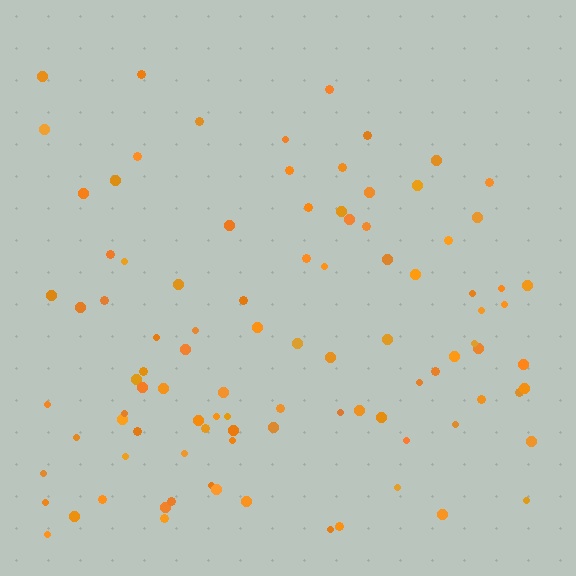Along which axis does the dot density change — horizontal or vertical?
Vertical.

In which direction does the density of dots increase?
From top to bottom, with the bottom side densest.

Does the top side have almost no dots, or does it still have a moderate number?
Still a moderate number, just noticeably fewer than the bottom.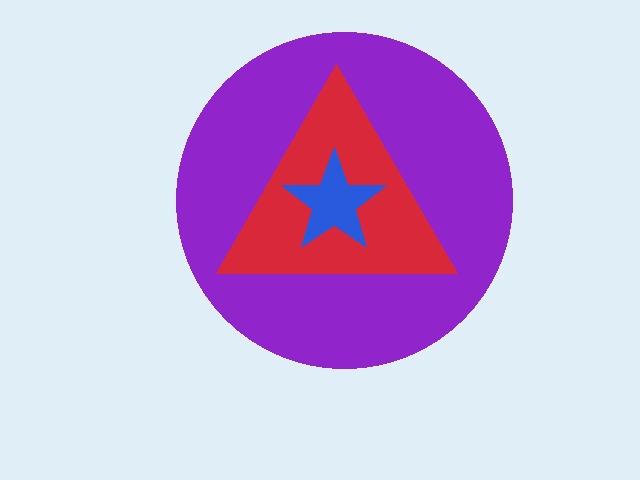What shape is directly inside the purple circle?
The red triangle.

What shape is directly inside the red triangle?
The blue star.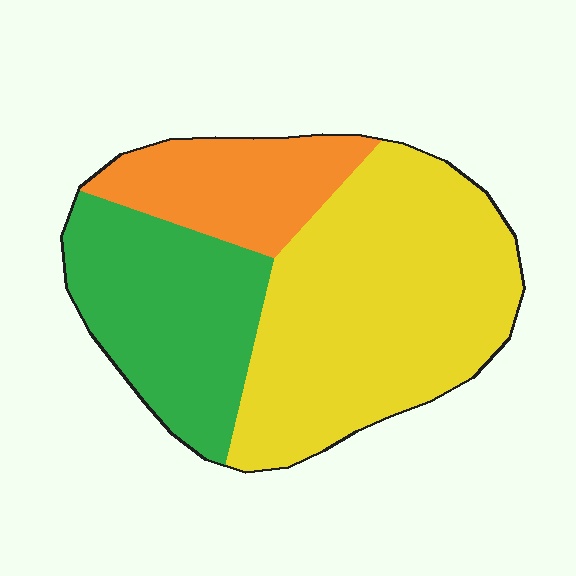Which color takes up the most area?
Yellow, at roughly 50%.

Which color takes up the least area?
Orange, at roughly 20%.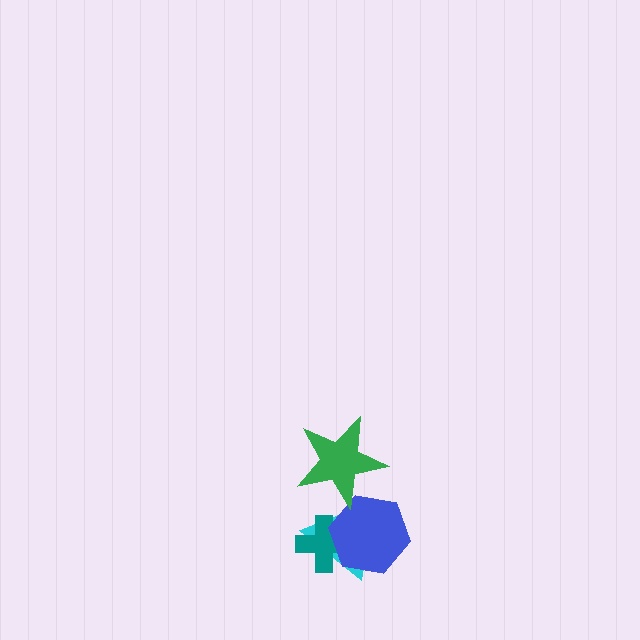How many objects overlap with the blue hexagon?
3 objects overlap with the blue hexagon.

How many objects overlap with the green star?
2 objects overlap with the green star.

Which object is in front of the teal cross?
The blue hexagon is in front of the teal cross.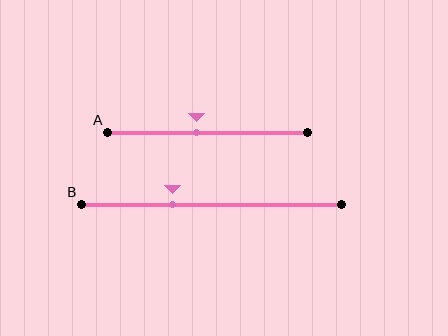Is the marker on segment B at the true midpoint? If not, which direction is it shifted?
No, the marker on segment B is shifted to the left by about 15% of the segment length.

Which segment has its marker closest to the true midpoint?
Segment A has its marker closest to the true midpoint.